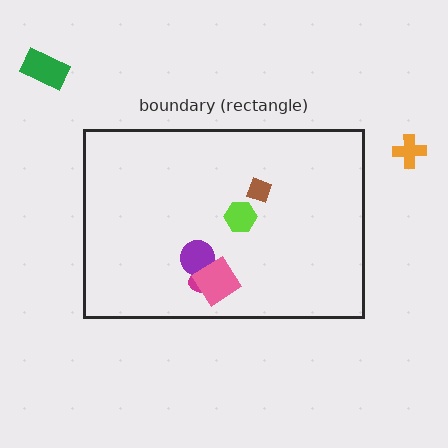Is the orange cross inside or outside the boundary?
Outside.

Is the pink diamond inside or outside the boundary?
Inside.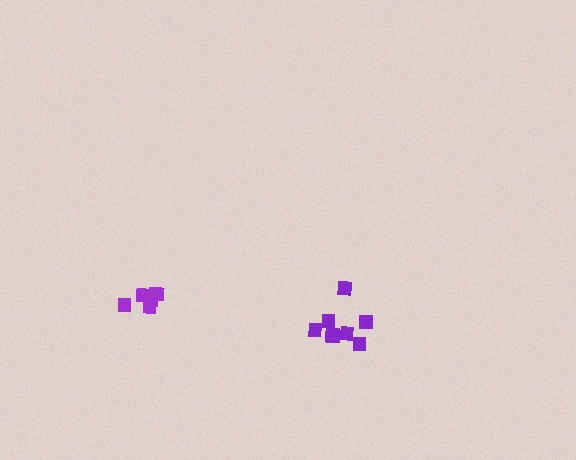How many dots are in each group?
Group 1: 8 dots, Group 2: 6 dots (14 total).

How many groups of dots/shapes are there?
There are 2 groups.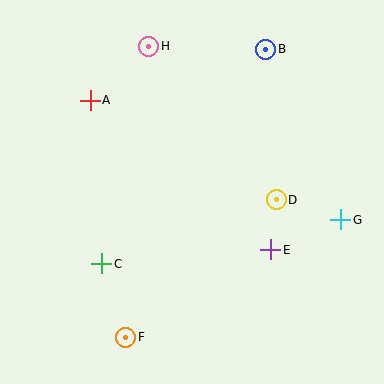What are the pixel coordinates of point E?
Point E is at (271, 250).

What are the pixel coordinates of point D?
Point D is at (276, 200).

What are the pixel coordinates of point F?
Point F is at (125, 337).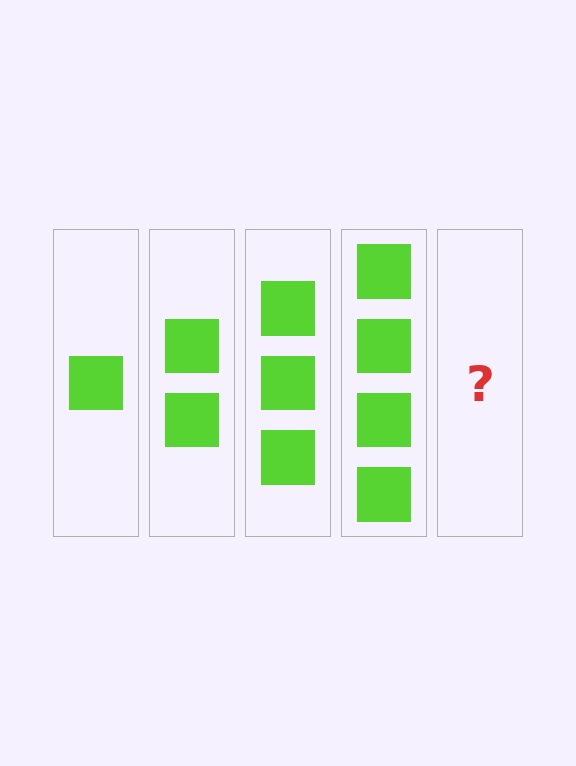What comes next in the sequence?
The next element should be 5 squares.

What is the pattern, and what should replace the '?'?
The pattern is that each step adds one more square. The '?' should be 5 squares.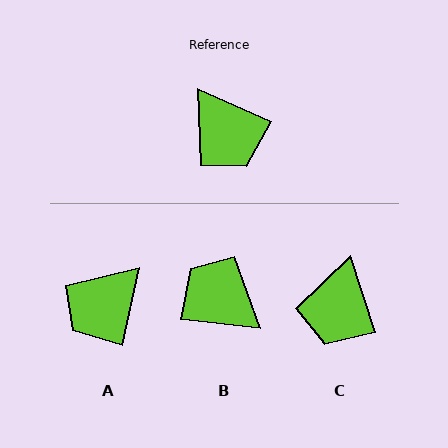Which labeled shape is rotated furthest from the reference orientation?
B, about 162 degrees away.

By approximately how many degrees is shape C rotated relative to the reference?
Approximately 49 degrees clockwise.